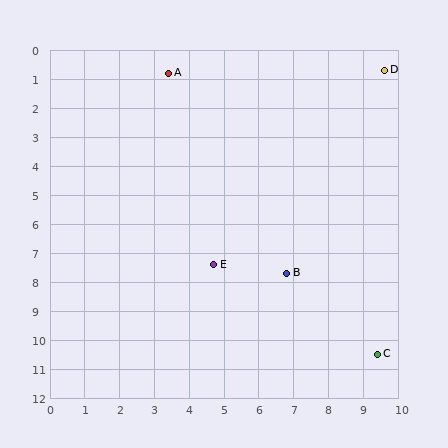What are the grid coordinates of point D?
Point D is at approximately (9.6, 0.7).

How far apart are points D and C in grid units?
Points D and C are about 9.8 grid units apart.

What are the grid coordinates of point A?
Point A is at approximately (3.4, 0.8).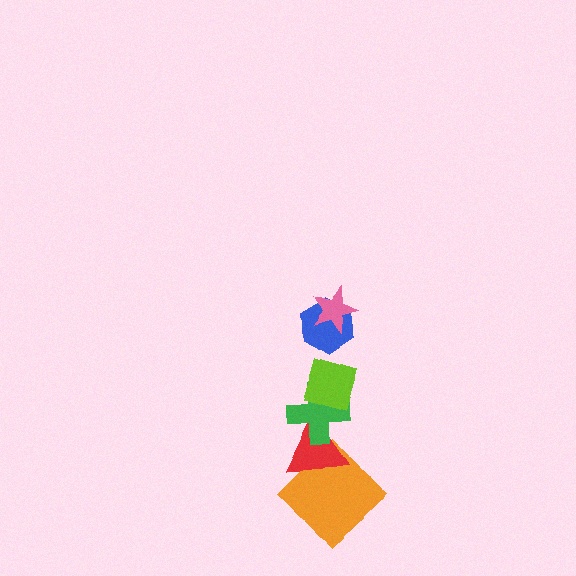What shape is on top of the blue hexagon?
The pink star is on top of the blue hexagon.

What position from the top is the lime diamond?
The lime diamond is 3rd from the top.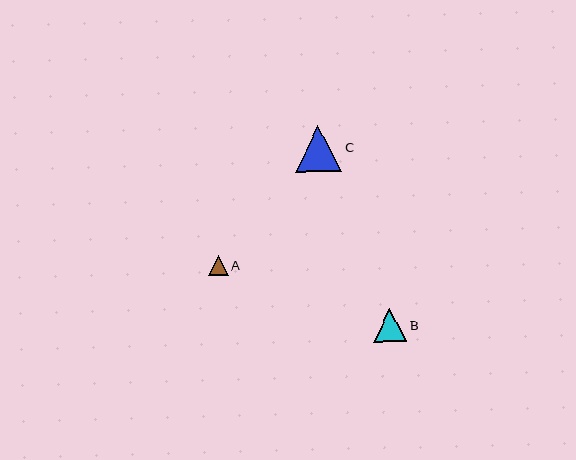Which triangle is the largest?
Triangle C is the largest with a size of approximately 46 pixels.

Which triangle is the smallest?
Triangle A is the smallest with a size of approximately 20 pixels.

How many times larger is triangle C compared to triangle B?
Triangle C is approximately 1.4 times the size of triangle B.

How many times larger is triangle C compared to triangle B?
Triangle C is approximately 1.4 times the size of triangle B.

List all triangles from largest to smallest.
From largest to smallest: C, B, A.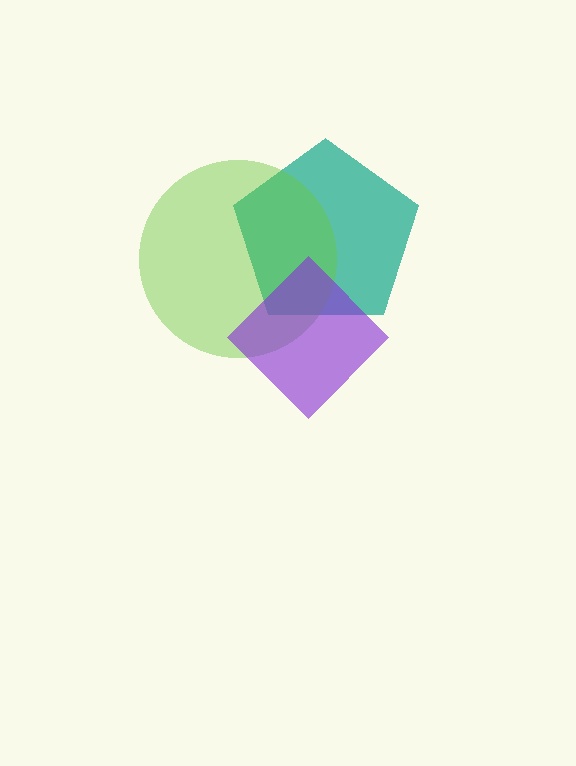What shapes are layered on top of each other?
The layered shapes are: a teal pentagon, a lime circle, a purple diamond.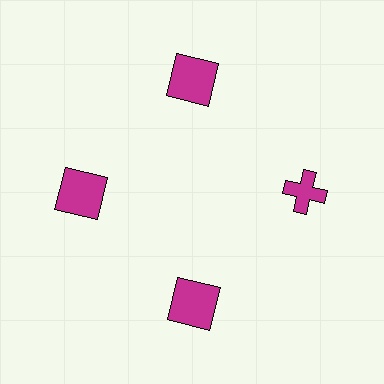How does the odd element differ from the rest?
It has a different shape: cross instead of square.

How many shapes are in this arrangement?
There are 4 shapes arranged in a ring pattern.